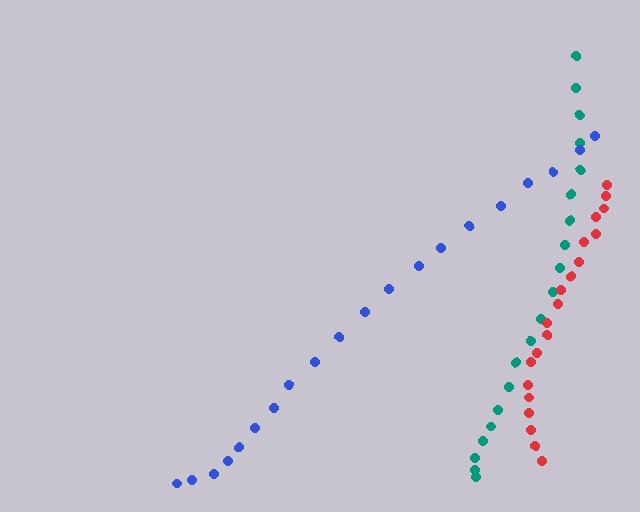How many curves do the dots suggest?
There are 3 distinct paths.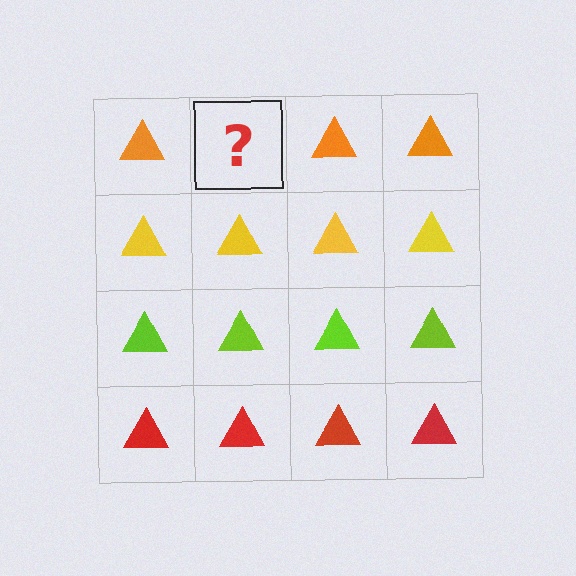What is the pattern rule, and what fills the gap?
The rule is that each row has a consistent color. The gap should be filled with an orange triangle.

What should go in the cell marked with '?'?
The missing cell should contain an orange triangle.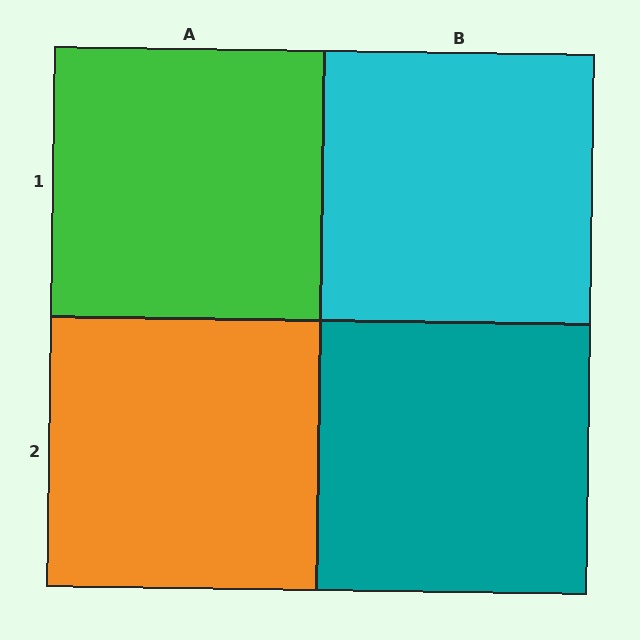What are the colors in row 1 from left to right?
Green, cyan.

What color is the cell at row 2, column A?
Orange.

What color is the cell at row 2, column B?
Teal.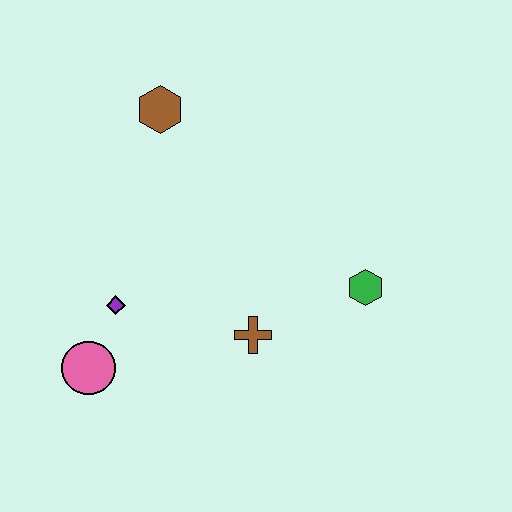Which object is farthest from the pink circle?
The green hexagon is farthest from the pink circle.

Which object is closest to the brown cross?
The green hexagon is closest to the brown cross.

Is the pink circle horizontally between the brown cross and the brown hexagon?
No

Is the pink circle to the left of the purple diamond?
Yes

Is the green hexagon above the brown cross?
Yes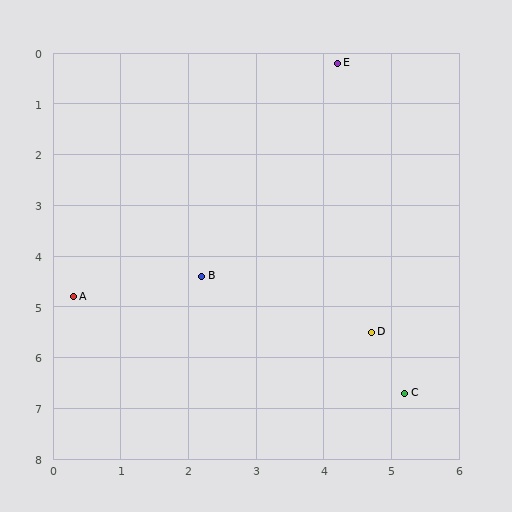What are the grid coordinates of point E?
Point E is at approximately (4.2, 0.2).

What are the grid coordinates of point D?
Point D is at approximately (4.7, 5.5).